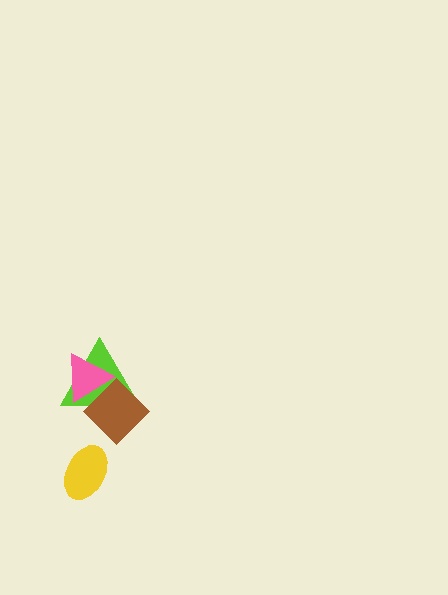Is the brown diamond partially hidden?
Yes, it is partially covered by another shape.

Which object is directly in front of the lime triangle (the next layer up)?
The brown diamond is directly in front of the lime triangle.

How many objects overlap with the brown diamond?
2 objects overlap with the brown diamond.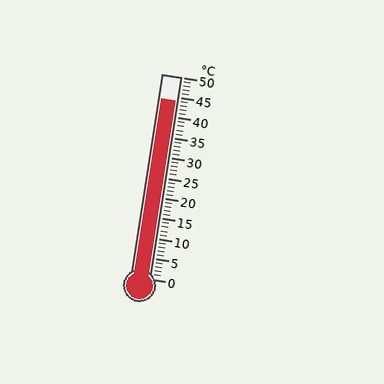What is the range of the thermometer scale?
The thermometer scale ranges from 0°C to 50°C.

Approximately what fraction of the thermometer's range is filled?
The thermometer is filled to approximately 90% of its range.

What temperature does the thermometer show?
The thermometer shows approximately 44°C.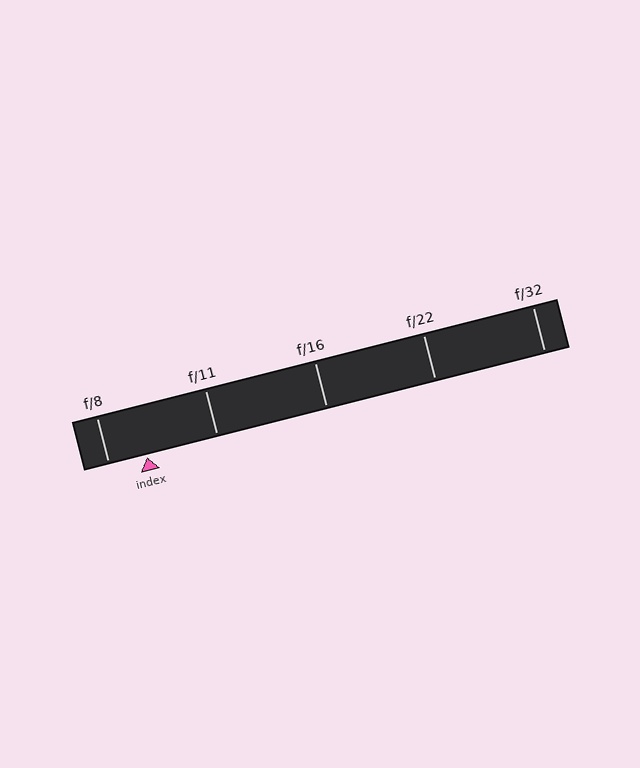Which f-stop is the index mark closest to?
The index mark is closest to f/8.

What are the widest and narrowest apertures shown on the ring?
The widest aperture shown is f/8 and the narrowest is f/32.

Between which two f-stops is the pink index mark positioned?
The index mark is between f/8 and f/11.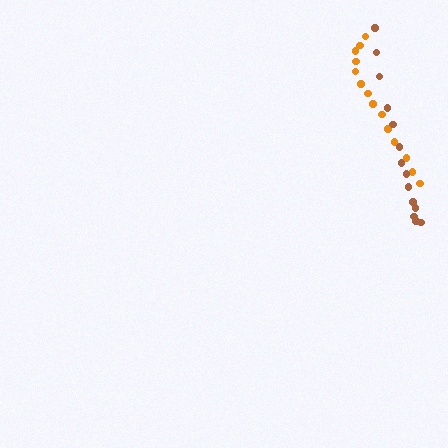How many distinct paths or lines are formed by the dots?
There are 2 distinct paths.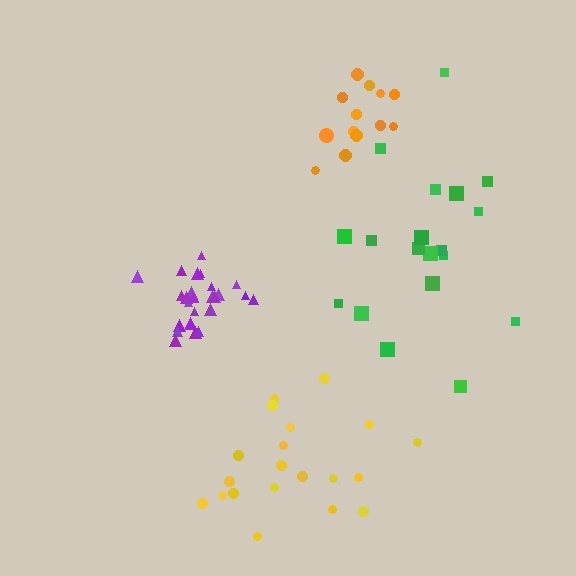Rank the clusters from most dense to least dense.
purple, orange, yellow, green.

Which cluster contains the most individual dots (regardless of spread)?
Purple (26).